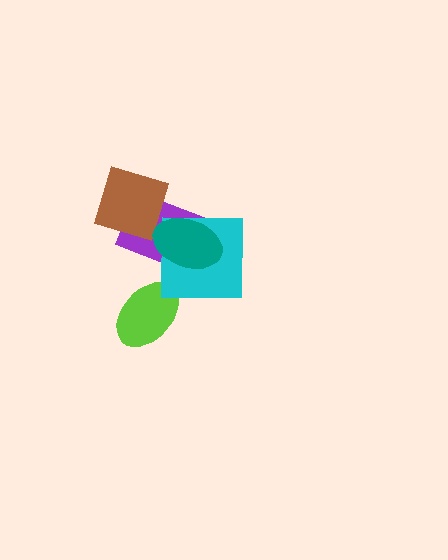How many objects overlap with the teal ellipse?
3 objects overlap with the teal ellipse.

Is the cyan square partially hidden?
Yes, it is partially covered by another shape.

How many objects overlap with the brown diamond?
2 objects overlap with the brown diamond.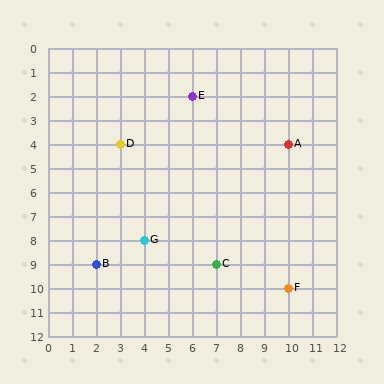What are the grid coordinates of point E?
Point E is at grid coordinates (6, 2).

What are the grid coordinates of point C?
Point C is at grid coordinates (7, 9).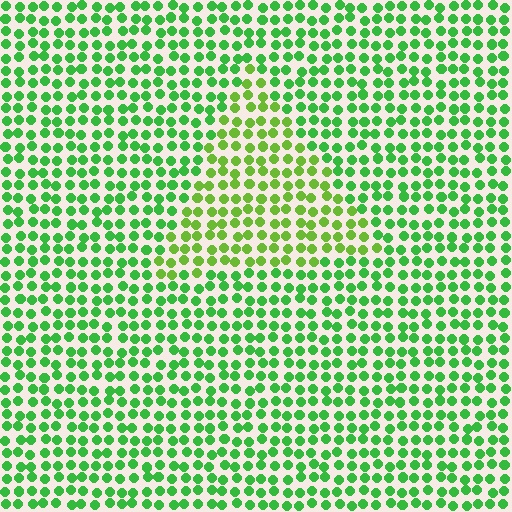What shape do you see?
I see a triangle.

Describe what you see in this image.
The image is filled with small green elements in a uniform arrangement. A triangle-shaped region is visible where the elements are tinted to a slightly different hue, forming a subtle color boundary.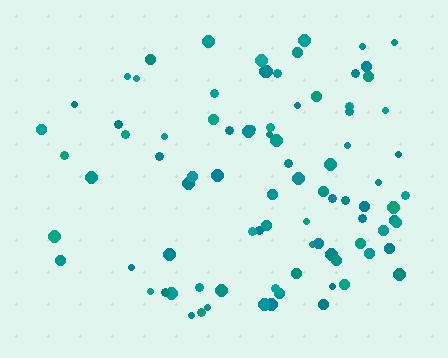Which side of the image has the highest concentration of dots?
The right.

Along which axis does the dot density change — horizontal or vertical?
Horizontal.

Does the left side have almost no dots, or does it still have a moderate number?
Still a moderate number, just noticeably fewer than the right.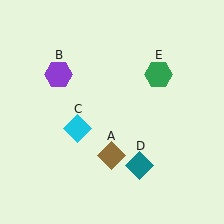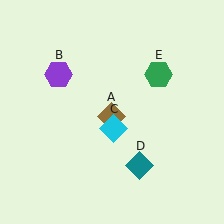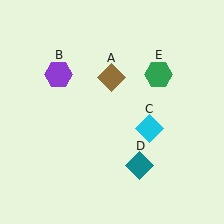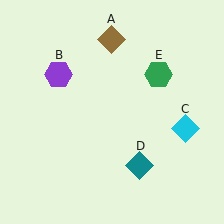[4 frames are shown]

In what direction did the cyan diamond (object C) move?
The cyan diamond (object C) moved right.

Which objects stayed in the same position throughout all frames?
Purple hexagon (object B) and teal diamond (object D) and green hexagon (object E) remained stationary.